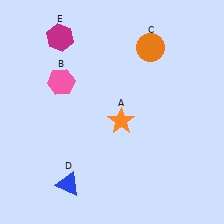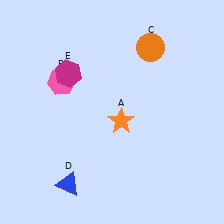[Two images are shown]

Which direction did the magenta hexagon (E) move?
The magenta hexagon (E) moved down.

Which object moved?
The magenta hexagon (E) moved down.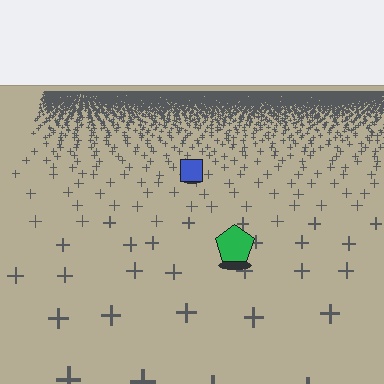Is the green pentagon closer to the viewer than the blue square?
Yes. The green pentagon is closer — you can tell from the texture gradient: the ground texture is coarser near it.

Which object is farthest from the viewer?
The blue square is farthest from the viewer. It appears smaller and the ground texture around it is denser.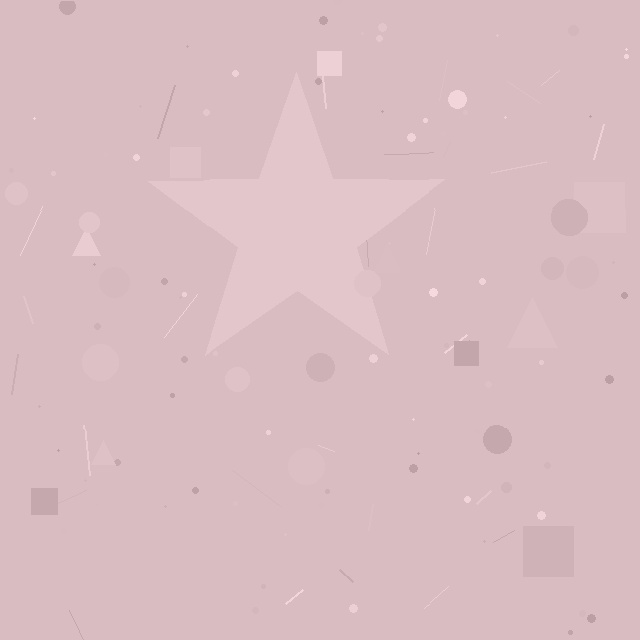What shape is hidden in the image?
A star is hidden in the image.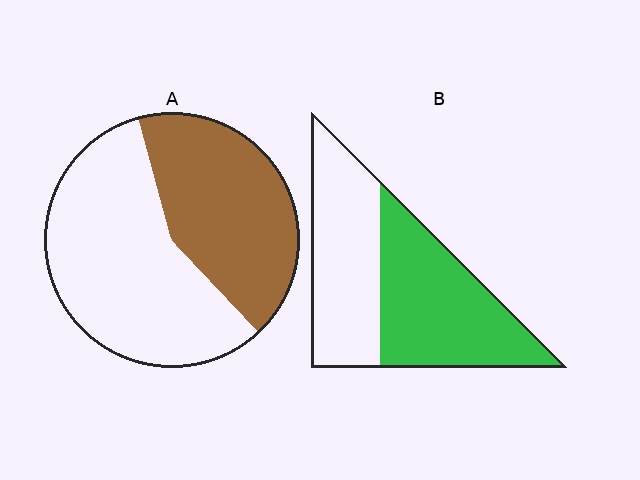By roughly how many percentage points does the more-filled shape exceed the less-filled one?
By roughly 10 percentage points (B over A).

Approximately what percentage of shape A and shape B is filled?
A is approximately 40% and B is approximately 55%.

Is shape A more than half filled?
No.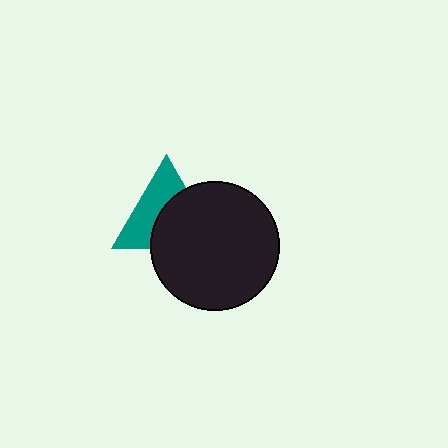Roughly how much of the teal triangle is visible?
About half of it is visible (roughly 49%).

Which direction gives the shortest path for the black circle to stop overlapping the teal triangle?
Moving toward the lower-right gives the shortest separation.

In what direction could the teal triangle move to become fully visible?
The teal triangle could move toward the upper-left. That would shift it out from behind the black circle entirely.